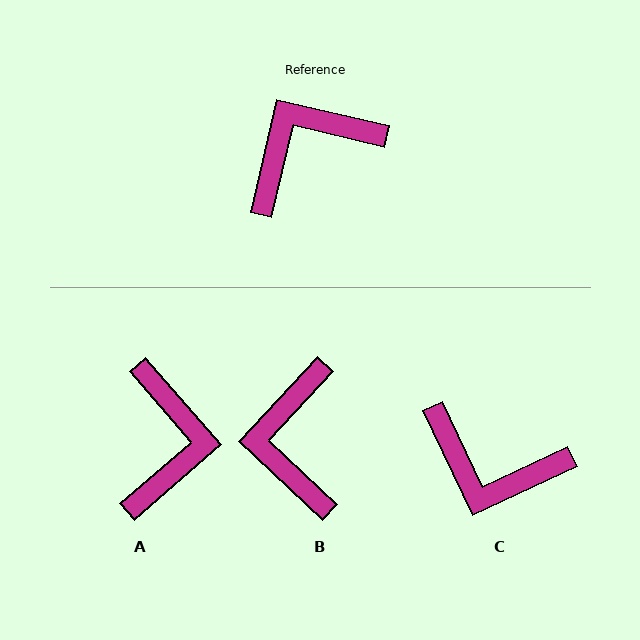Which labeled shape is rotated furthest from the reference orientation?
C, about 128 degrees away.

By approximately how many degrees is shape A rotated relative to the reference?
Approximately 126 degrees clockwise.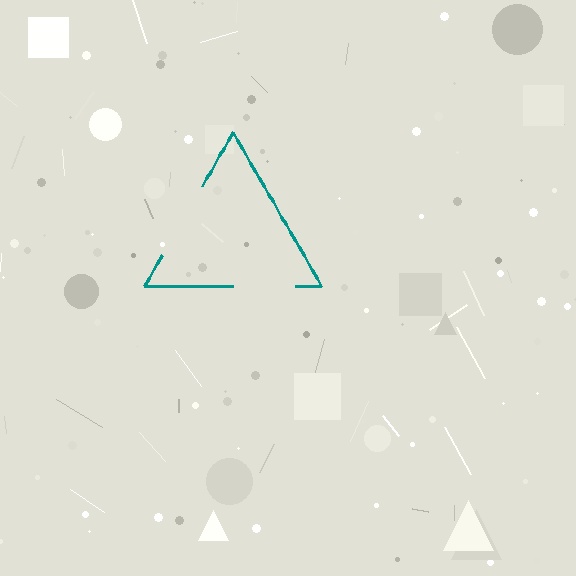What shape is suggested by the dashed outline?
The dashed outline suggests a triangle.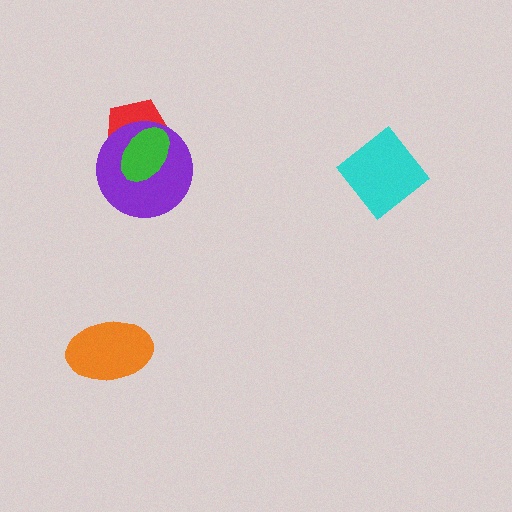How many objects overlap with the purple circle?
2 objects overlap with the purple circle.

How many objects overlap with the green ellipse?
2 objects overlap with the green ellipse.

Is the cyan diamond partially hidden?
No, no other shape covers it.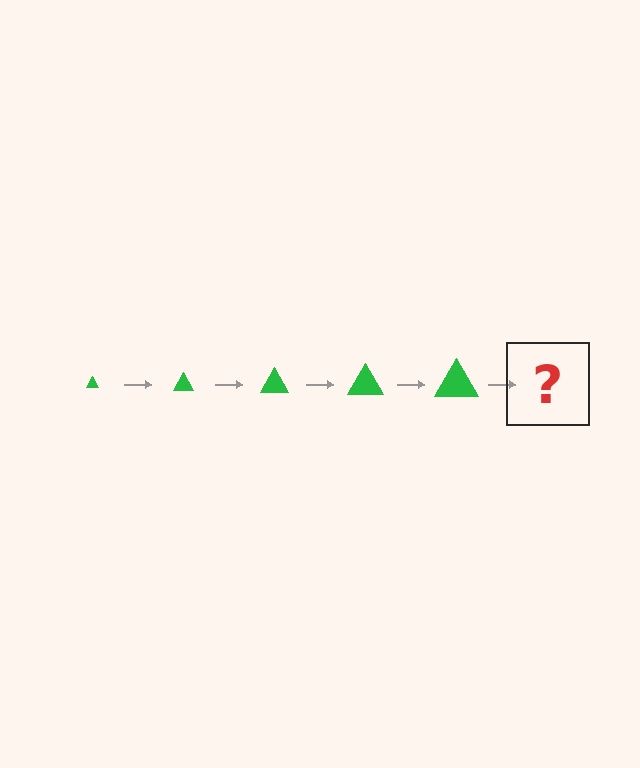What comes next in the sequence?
The next element should be a green triangle, larger than the previous one.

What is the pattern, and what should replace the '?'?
The pattern is that the triangle gets progressively larger each step. The '?' should be a green triangle, larger than the previous one.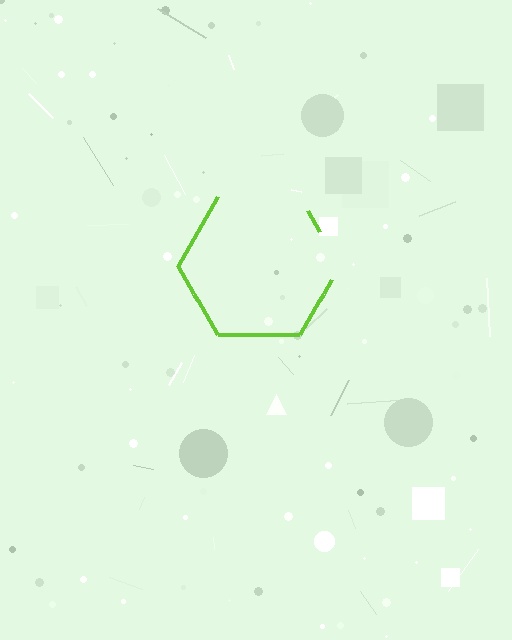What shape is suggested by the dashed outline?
The dashed outline suggests a hexagon.